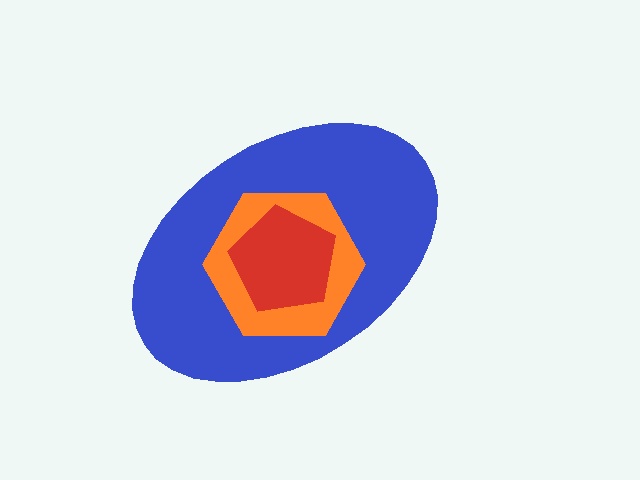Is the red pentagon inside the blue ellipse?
Yes.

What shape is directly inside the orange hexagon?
The red pentagon.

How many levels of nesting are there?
3.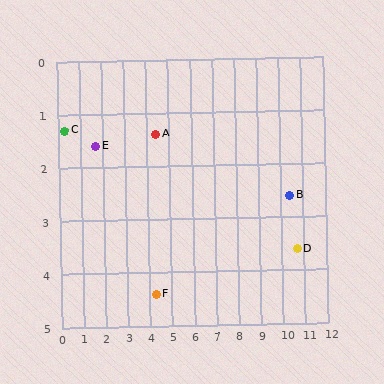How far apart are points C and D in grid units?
Points C and D are about 10.7 grid units apart.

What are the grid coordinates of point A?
Point A is at approximately (4.4, 1.4).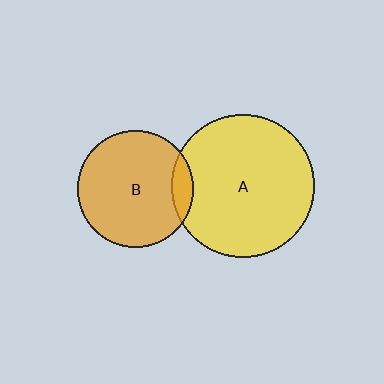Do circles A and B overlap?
Yes.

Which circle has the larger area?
Circle A (yellow).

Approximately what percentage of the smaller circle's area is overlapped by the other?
Approximately 10%.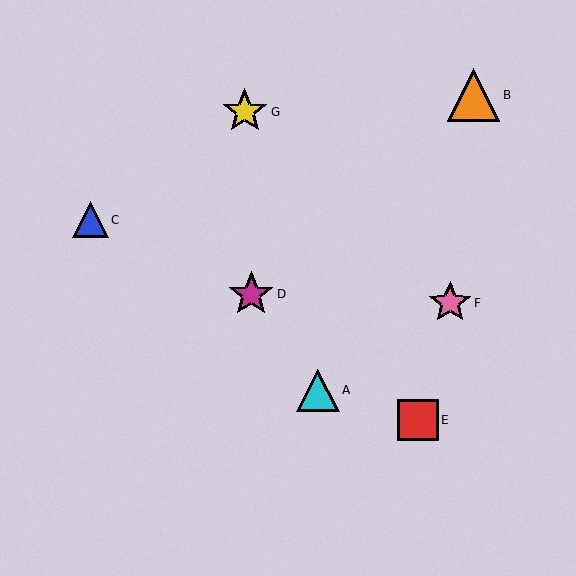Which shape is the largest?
The orange triangle (labeled B) is the largest.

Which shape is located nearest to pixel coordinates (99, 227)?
The blue triangle (labeled C) at (90, 220) is nearest to that location.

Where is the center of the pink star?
The center of the pink star is at (450, 303).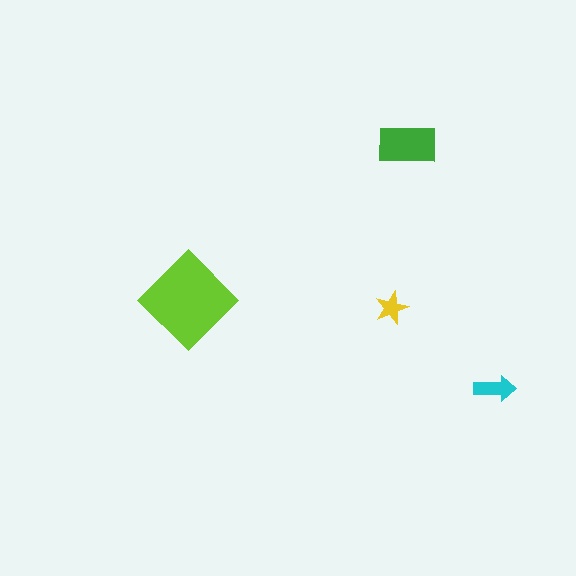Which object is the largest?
The lime diamond.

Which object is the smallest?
The yellow star.